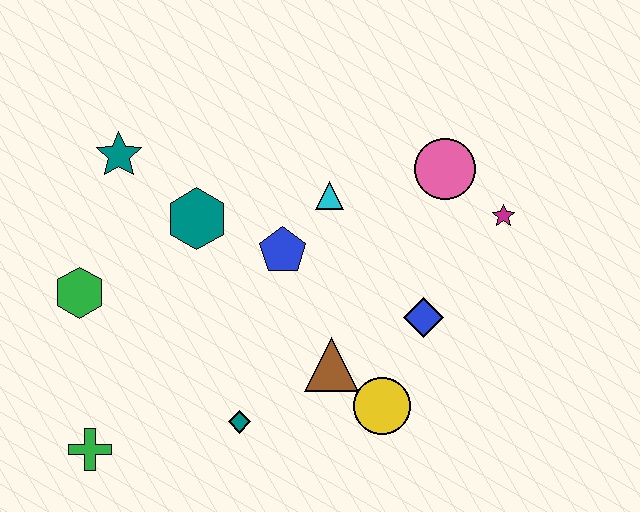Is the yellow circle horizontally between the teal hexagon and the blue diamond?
Yes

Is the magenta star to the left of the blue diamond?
No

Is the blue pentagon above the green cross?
Yes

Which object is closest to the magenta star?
The pink circle is closest to the magenta star.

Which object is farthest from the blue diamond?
The green cross is farthest from the blue diamond.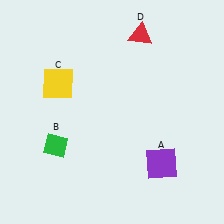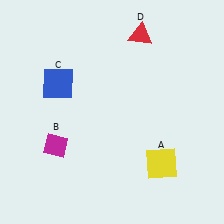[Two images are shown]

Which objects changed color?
A changed from purple to yellow. B changed from green to magenta. C changed from yellow to blue.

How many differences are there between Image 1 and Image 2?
There are 3 differences between the two images.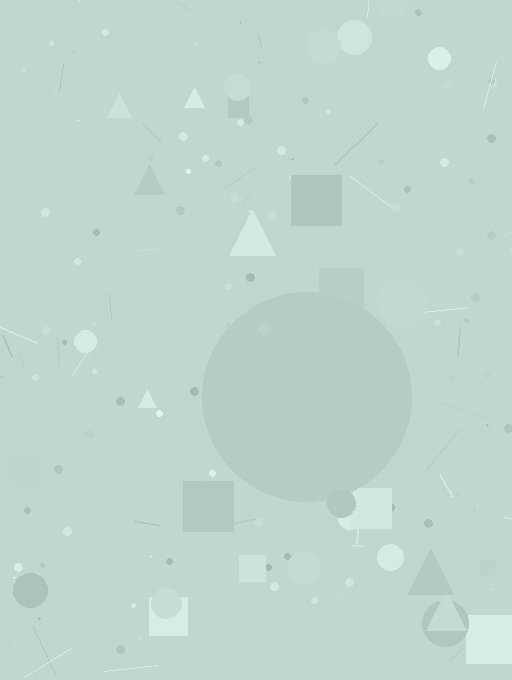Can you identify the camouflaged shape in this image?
The camouflaged shape is a circle.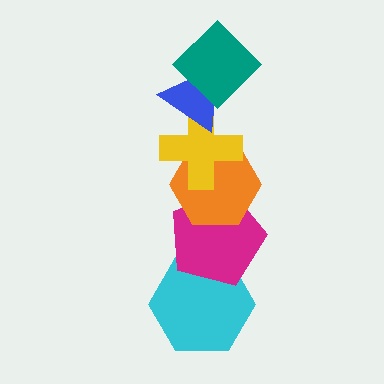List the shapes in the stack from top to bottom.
From top to bottom: the teal diamond, the blue triangle, the yellow cross, the orange hexagon, the magenta pentagon, the cyan hexagon.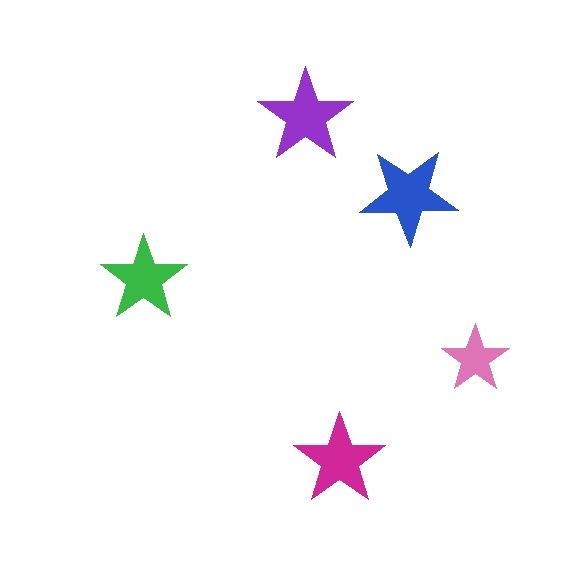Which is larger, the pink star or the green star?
The green one.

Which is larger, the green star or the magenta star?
The magenta one.